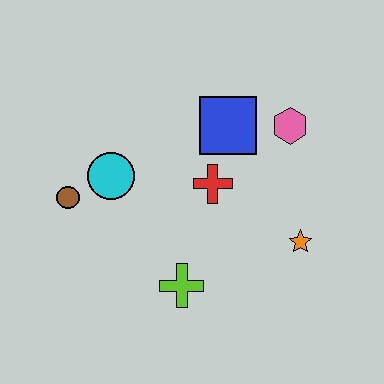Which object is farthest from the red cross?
The brown circle is farthest from the red cross.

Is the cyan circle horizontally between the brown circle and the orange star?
Yes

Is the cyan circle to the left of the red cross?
Yes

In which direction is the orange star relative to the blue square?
The orange star is below the blue square.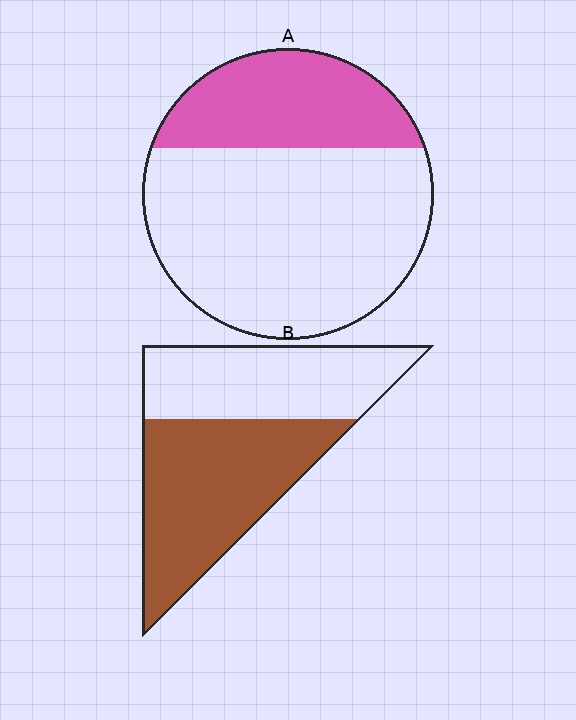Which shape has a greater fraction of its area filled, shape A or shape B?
Shape B.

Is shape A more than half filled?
No.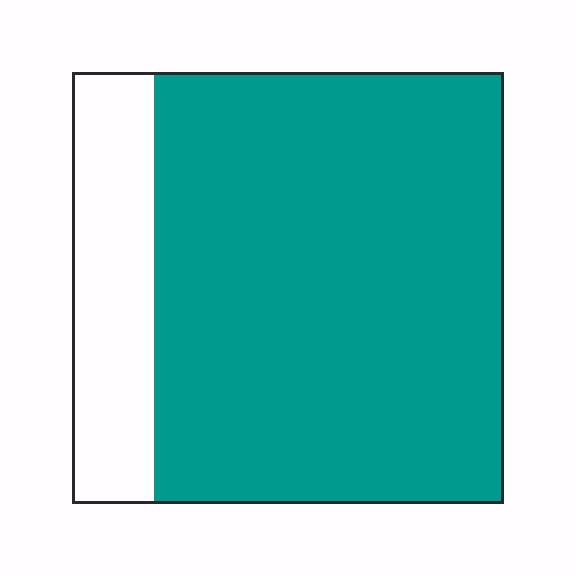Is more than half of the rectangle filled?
Yes.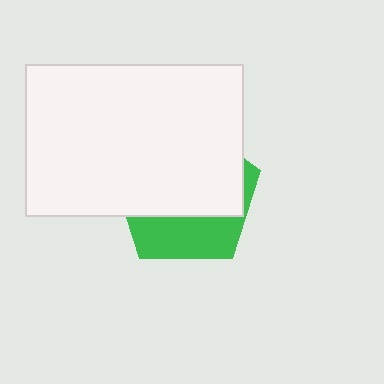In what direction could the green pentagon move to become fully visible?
The green pentagon could move down. That would shift it out from behind the white rectangle entirely.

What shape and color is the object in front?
The object in front is a white rectangle.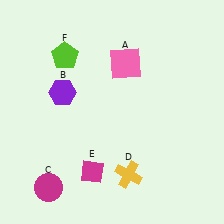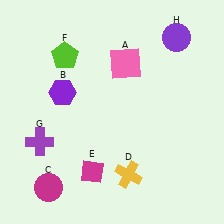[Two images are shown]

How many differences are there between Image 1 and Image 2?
There are 2 differences between the two images.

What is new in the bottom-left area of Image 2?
A purple cross (G) was added in the bottom-left area of Image 2.